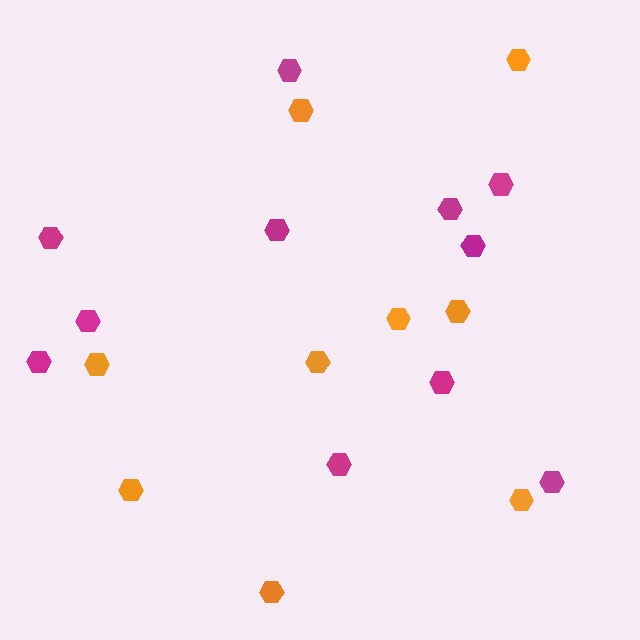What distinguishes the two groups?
There are 2 groups: one group of magenta hexagons (11) and one group of orange hexagons (9).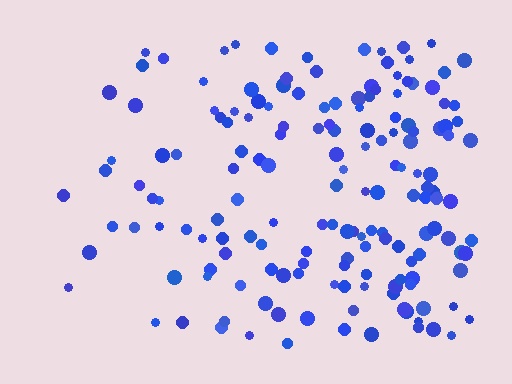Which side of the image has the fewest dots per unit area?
The left.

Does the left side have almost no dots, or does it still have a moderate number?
Still a moderate number, just noticeably fewer than the right.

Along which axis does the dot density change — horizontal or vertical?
Horizontal.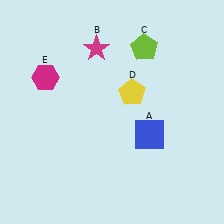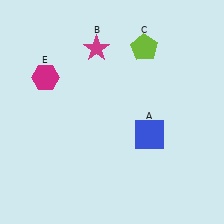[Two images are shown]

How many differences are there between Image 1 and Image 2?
There is 1 difference between the two images.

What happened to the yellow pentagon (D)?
The yellow pentagon (D) was removed in Image 2. It was in the top-right area of Image 1.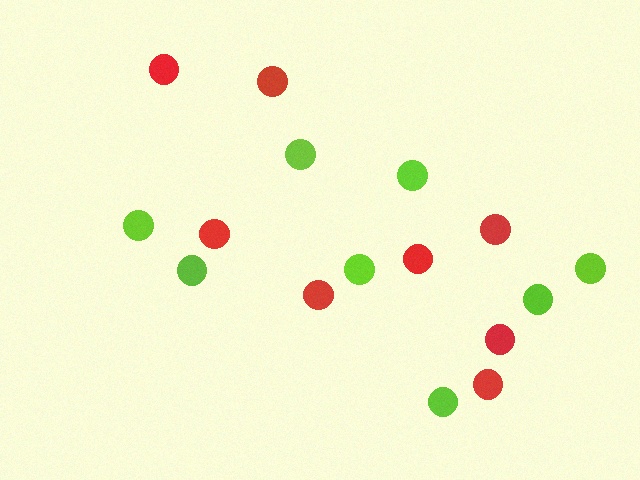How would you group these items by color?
There are 2 groups: one group of lime circles (8) and one group of red circles (8).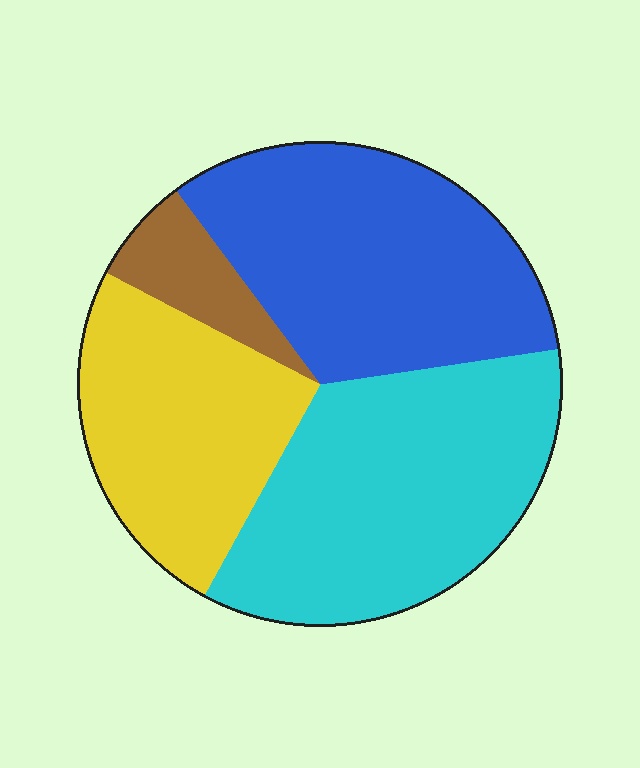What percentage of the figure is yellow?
Yellow covers roughly 25% of the figure.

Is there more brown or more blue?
Blue.